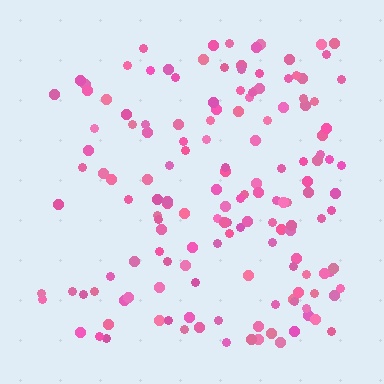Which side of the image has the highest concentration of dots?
The right.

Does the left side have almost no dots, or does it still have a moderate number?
Still a moderate number, just noticeably fewer than the right.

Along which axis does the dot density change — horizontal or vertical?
Horizontal.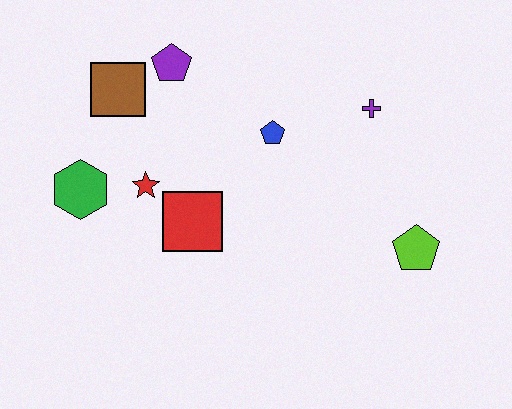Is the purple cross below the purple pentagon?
Yes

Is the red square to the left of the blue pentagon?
Yes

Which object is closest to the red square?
The red star is closest to the red square.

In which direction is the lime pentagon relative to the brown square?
The lime pentagon is to the right of the brown square.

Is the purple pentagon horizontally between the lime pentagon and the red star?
Yes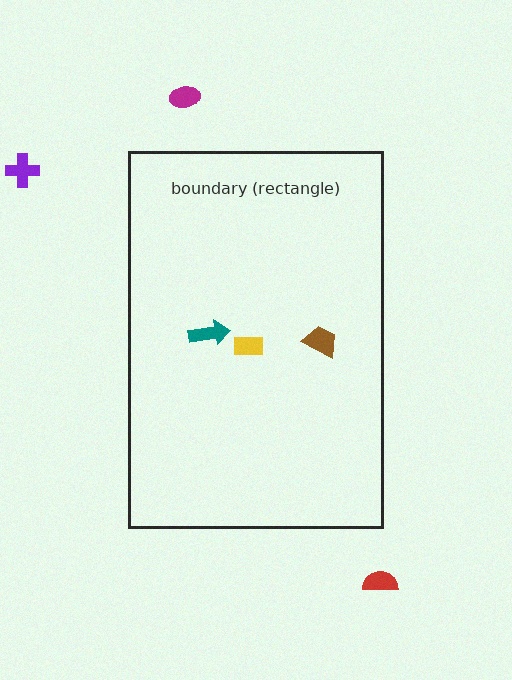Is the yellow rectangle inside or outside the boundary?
Inside.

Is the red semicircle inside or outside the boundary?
Outside.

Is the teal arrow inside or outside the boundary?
Inside.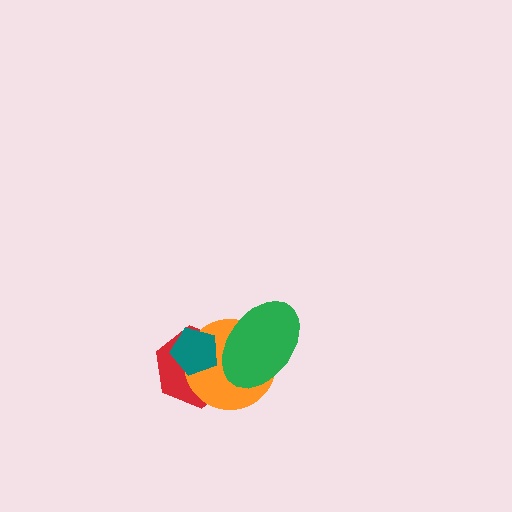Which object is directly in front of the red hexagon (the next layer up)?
The orange circle is directly in front of the red hexagon.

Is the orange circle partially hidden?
Yes, it is partially covered by another shape.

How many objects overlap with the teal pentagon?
3 objects overlap with the teal pentagon.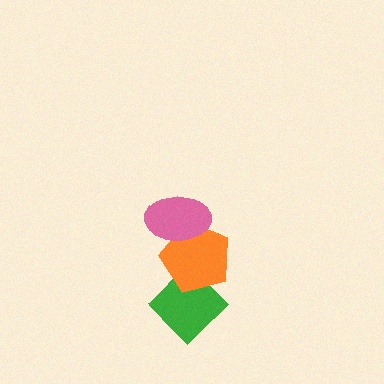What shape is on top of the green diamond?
The orange pentagon is on top of the green diamond.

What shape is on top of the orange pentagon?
The pink ellipse is on top of the orange pentagon.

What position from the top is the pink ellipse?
The pink ellipse is 1st from the top.